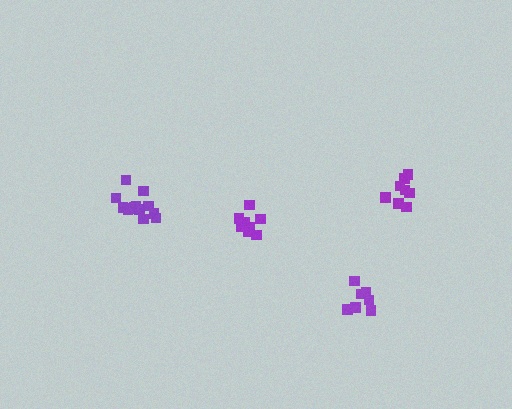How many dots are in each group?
Group 1: 8 dots, Group 2: 7 dots, Group 3: 13 dots, Group 4: 8 dots (36 total).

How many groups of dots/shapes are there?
There are 4 groups.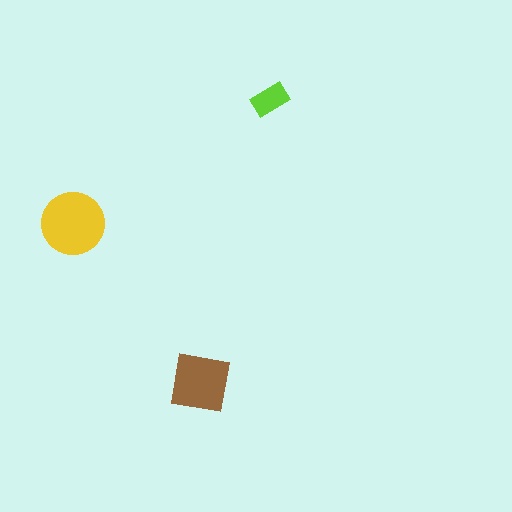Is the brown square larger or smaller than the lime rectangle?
Larger.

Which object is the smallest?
The lime rectangle.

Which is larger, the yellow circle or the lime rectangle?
The yellow circle.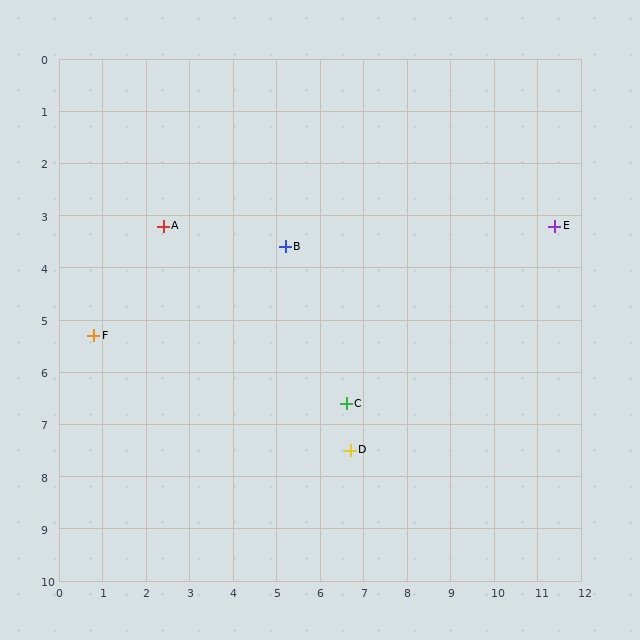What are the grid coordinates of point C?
Point C is at approximately (6.6, 6.6).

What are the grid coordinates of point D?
Point D is at approximately (6.7, 7.5).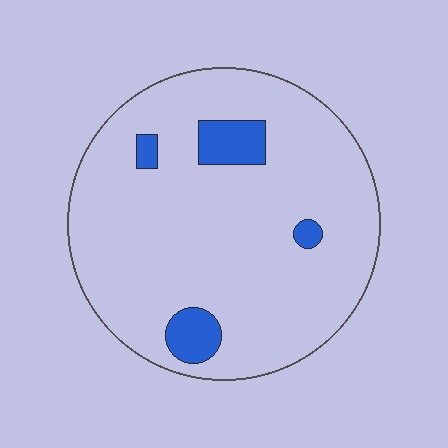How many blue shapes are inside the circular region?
4.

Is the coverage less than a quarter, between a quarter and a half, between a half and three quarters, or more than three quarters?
Less than a quarter.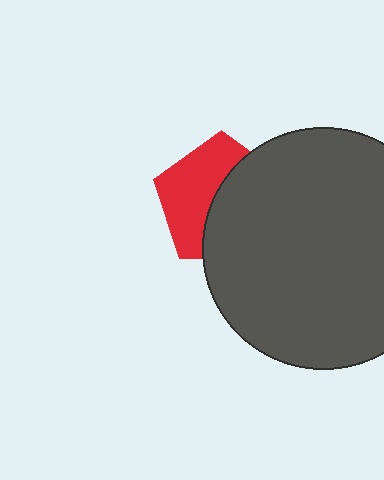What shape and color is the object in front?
The object in front is a dark gray circle.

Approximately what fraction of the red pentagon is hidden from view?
Roughly 53% of the red pentagon is hidden behind the dark gray circle.